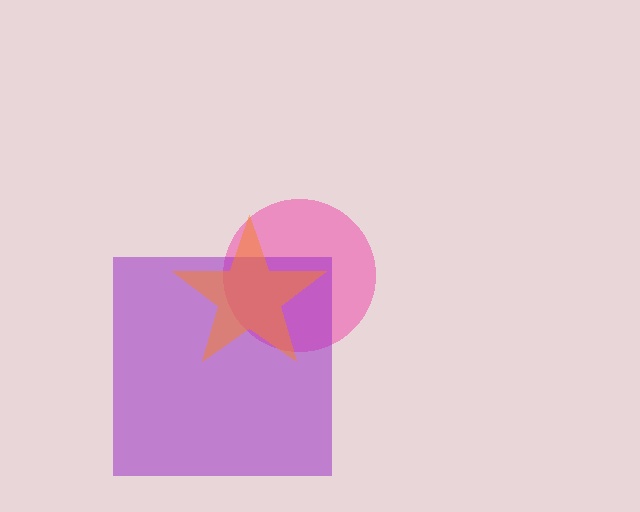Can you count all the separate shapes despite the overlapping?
Yes, there are 3 separate shapes.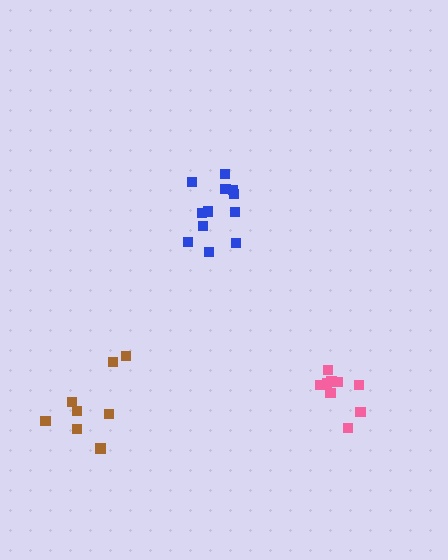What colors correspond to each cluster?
The clusters are colored: pink, brown, blue.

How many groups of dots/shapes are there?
There are 3 groups.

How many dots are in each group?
Group 1: 9 dots, Group 2: 8 dots, Group 3: 12 dots (29 total).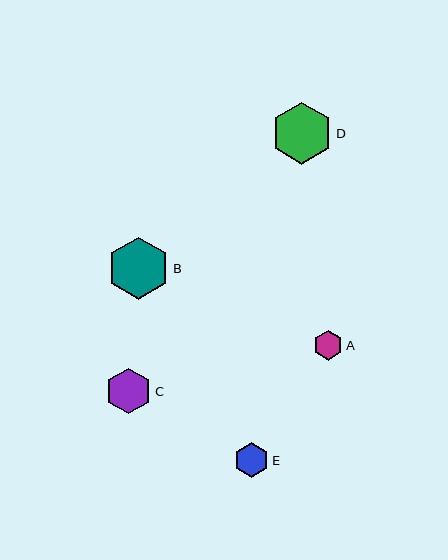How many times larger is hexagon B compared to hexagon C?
Hexagon B is approximately 1.4 times the size of hexagon C.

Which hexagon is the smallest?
Hexagon A is the smallest with a size of approximately 30 pixels.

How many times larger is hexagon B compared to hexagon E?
Hexagon B is approximately 1.8 times the size of hexagon E.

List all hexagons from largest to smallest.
From largest to smallest: B, D, C, E, A.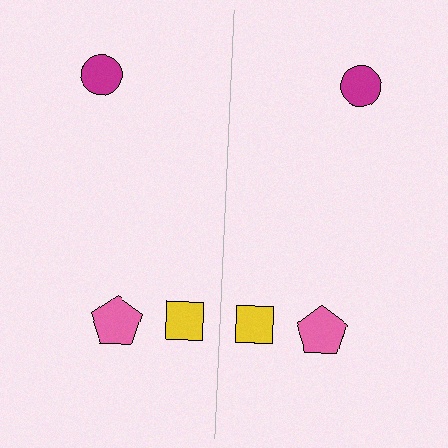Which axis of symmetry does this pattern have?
The pattern has a vertical axis of symmetry running through the center of the image.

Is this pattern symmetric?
Yes, this pattern has bilateral (reflection) symmetry.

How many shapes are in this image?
There are 6 shapes in this image.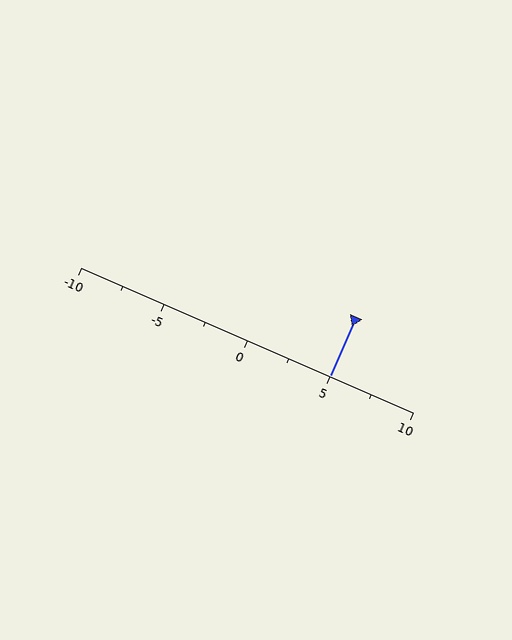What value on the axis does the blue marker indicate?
The marker indicates approximately 5.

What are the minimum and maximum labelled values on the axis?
The axis runs from -10 to 10.